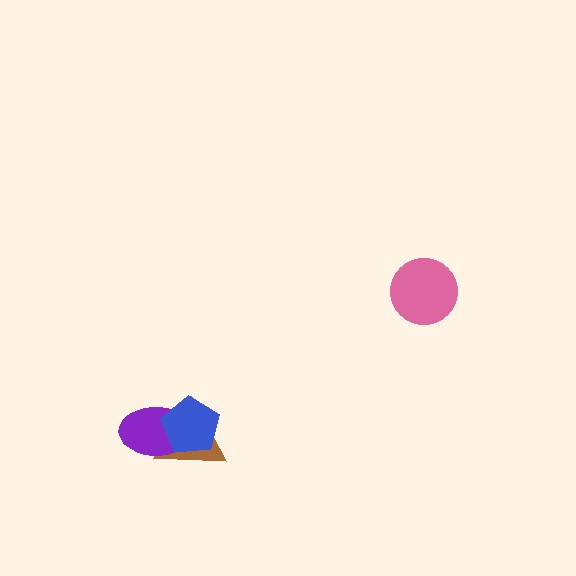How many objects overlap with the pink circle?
0 objects overlap with the pink circle.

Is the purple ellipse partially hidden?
Yes, it is partially covered by another shape.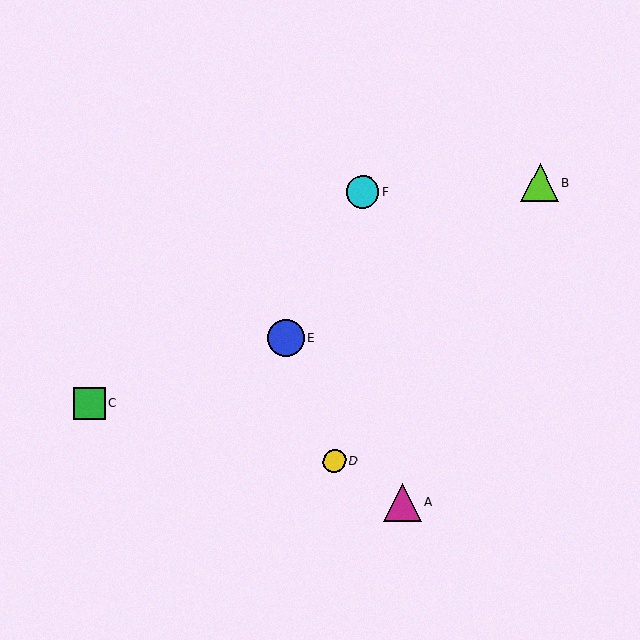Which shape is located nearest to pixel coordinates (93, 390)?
The green square (labeled C) at (89, 403) is nearest to that location.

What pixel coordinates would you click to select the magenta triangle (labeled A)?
Click at (403, 503) to select the magenta triangle A.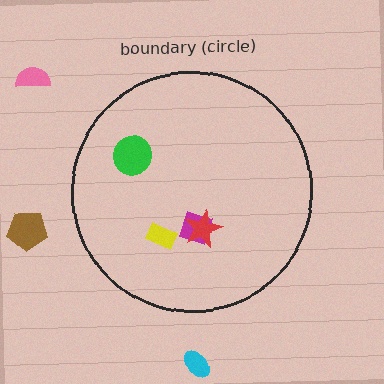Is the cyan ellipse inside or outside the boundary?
Outside.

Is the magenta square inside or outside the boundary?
Inside.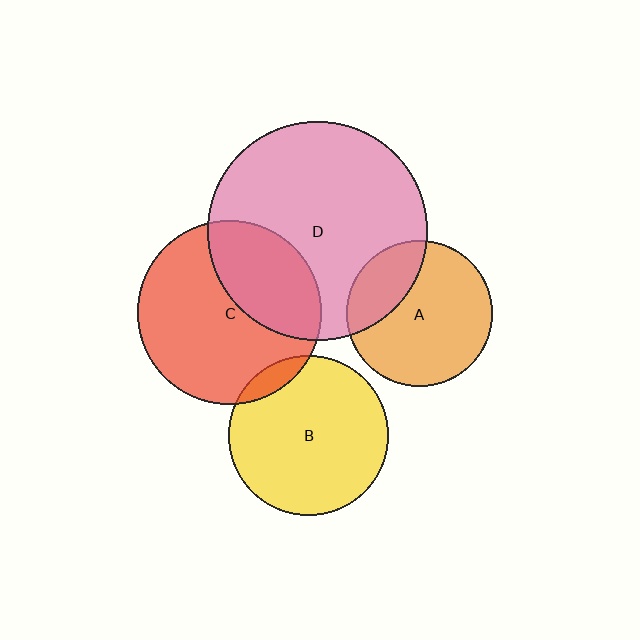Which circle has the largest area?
Circle D (pink).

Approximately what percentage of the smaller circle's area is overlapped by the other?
Approximately 25%.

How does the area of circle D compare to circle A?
Approximately 2.3 times.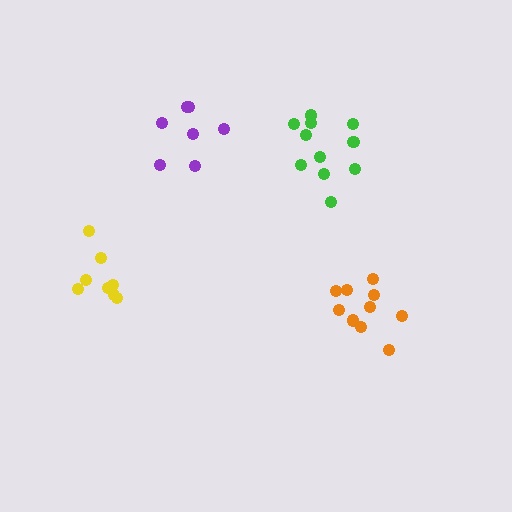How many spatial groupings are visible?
There are 4 spatial groupings.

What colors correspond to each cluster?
The clusters are colored: purple, yellow, green, orange.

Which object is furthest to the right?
The orange cluster is rightmost.